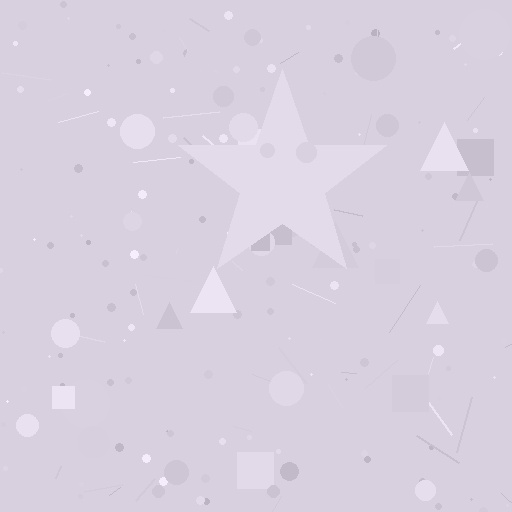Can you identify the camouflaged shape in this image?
The camouflaged shape is a star.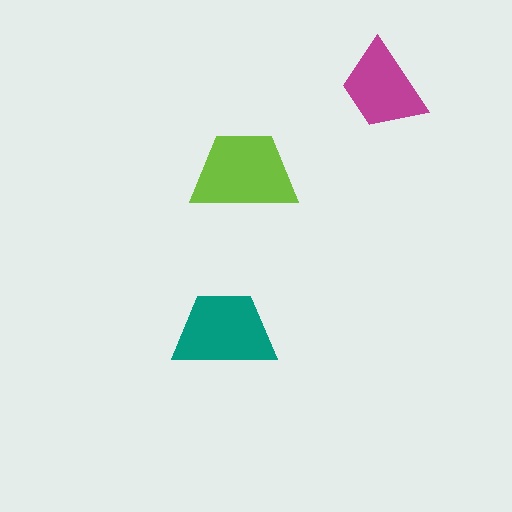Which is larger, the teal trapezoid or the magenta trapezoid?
The teal one.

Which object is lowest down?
The teal trapezoid is bottommost.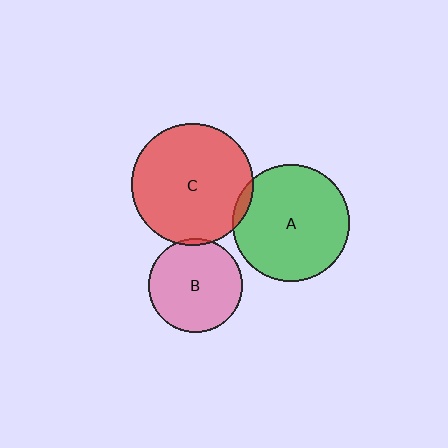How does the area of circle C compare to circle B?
Approximately 1.7 times.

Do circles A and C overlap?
Yes.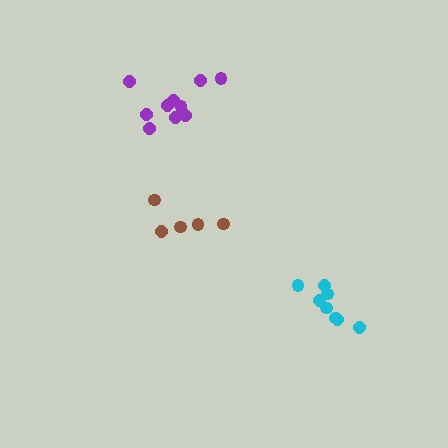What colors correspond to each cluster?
The clusters are colored: cyan, brown, purple.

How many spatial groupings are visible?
There are 3 spatial groupings.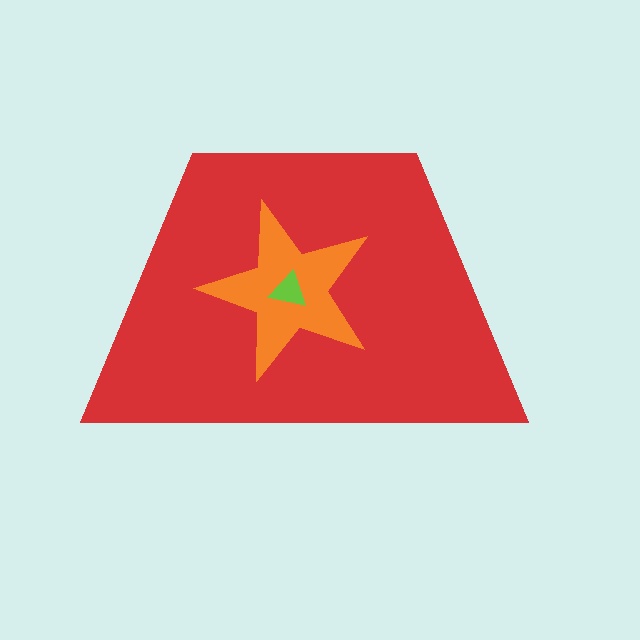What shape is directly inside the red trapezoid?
The orange star.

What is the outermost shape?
The red trapezoid.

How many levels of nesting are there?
3.